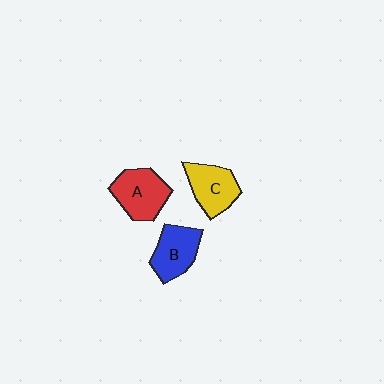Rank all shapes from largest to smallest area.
From largest to smallest: A (red), B (blue), C (yellow).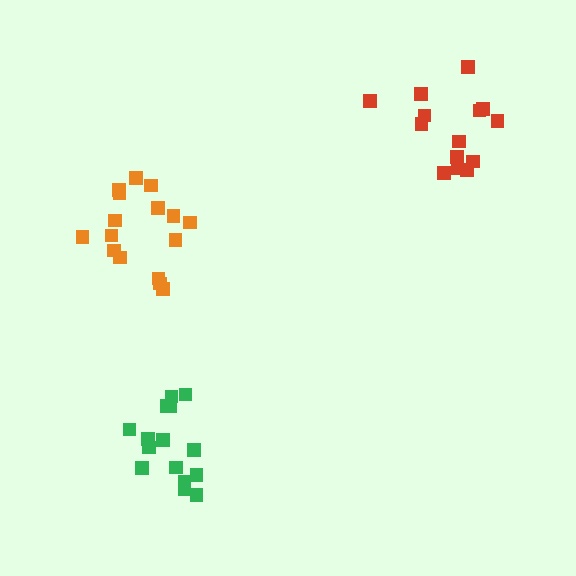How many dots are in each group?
Group 1: 16 dots, Group 2: 15 dots, Group 3: 14 dots (45 total).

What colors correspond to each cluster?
The clusters are colored: orange, green, red.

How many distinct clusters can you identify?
There are 3 distinct clusters.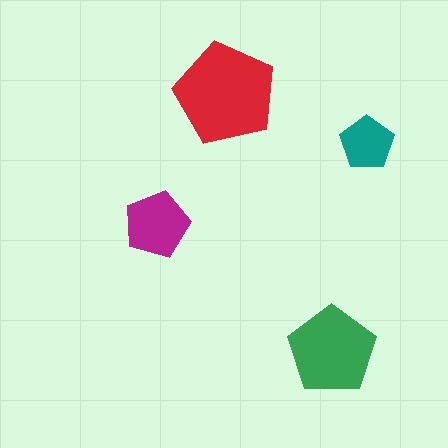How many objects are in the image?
There are 4 objects in the image.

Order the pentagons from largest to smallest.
the red one, the green one, the magenta one, the teal one.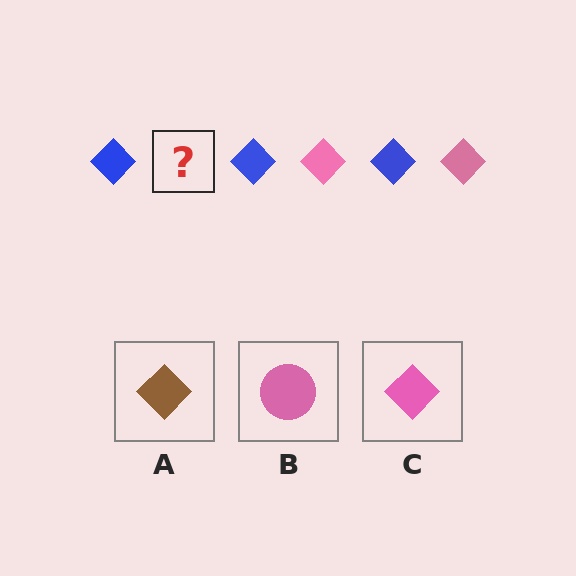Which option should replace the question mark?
Option C.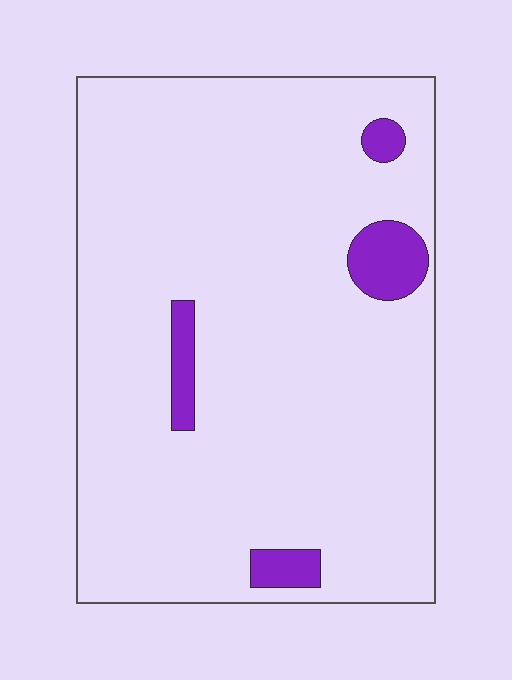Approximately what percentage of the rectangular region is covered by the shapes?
Approximately 5%.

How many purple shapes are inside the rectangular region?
4.